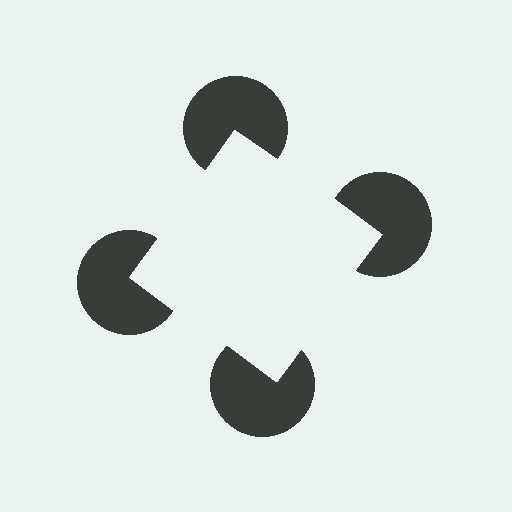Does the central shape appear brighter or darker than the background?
It typically appears slightly brighter than the background, even though no actual brightness change is drawn.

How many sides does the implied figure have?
4 sides.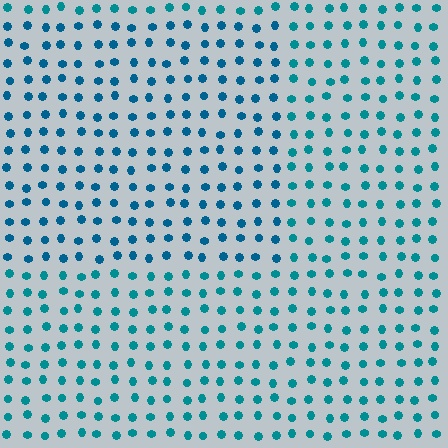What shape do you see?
I see a rectangle.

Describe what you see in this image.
The image is filled with small teal elements in a uniform arrangement. A rectangle-shaped region is visible where the elements are tinted to a slightly different hue, forming a subtle color boundary.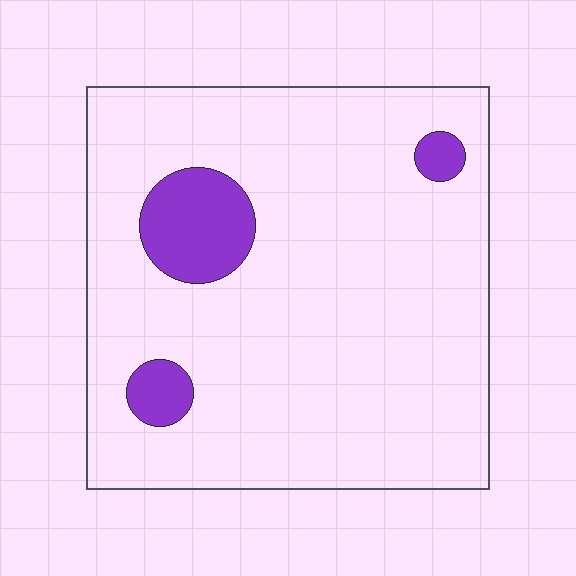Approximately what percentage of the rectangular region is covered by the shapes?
Approximately 10%.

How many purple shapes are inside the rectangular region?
3.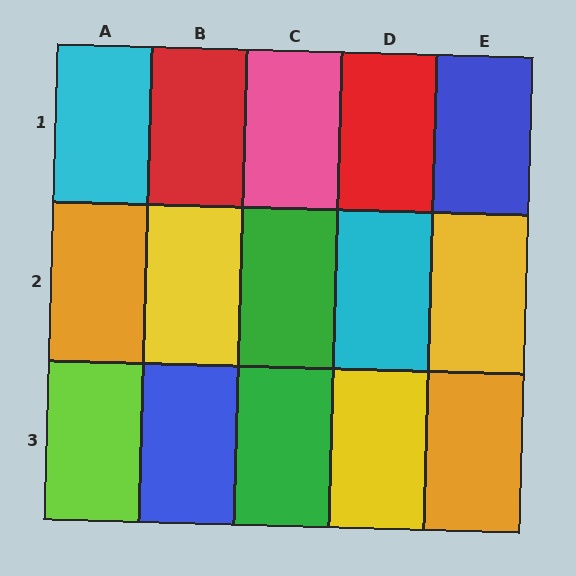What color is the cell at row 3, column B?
Blue.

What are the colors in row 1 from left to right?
Cyan, red, pink, red, blue.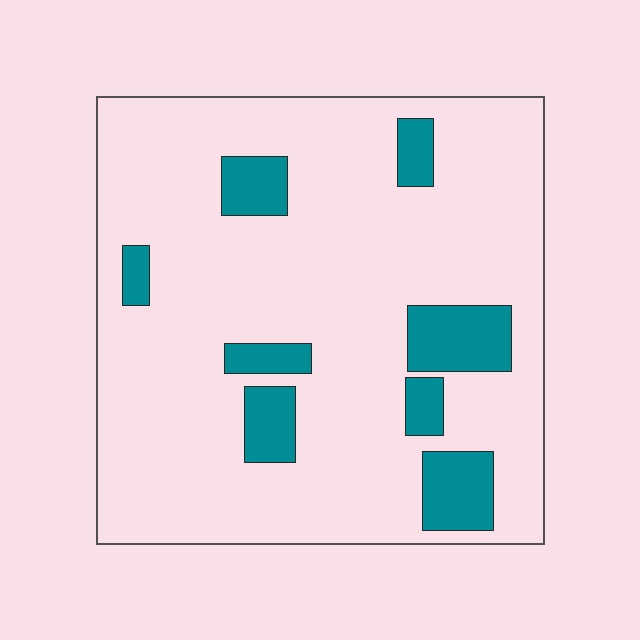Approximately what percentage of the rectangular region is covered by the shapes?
Approximately 15%.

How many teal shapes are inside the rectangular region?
8.